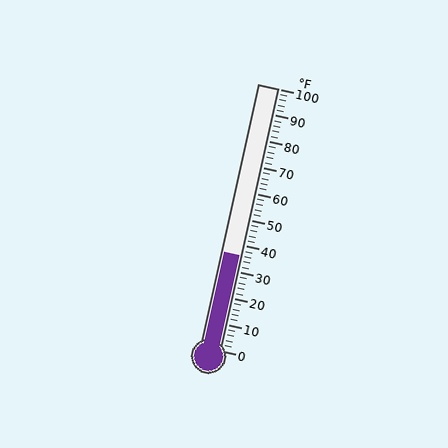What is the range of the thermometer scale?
The thermometer scale ranges from 0°F to 100°F.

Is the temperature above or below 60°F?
The temperature is below 60°F.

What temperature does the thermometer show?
The thermometer shows approximately 36°F.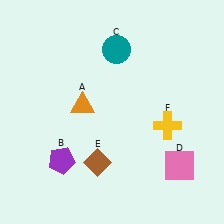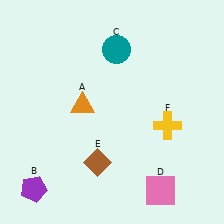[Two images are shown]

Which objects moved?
The objects that moved are: the purple pentagon (B), the pink square (D).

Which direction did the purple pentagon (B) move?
The purple pentagon (B) moved down.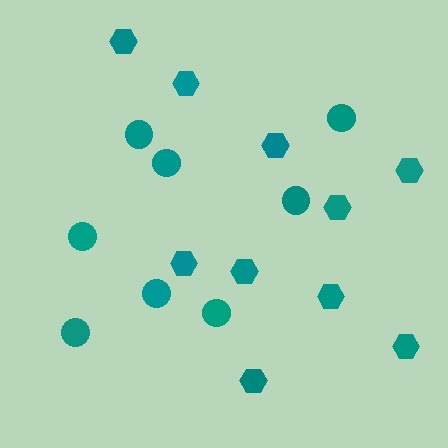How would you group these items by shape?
There are 2 groups: one group of hexagons (10) and one group of circles (8).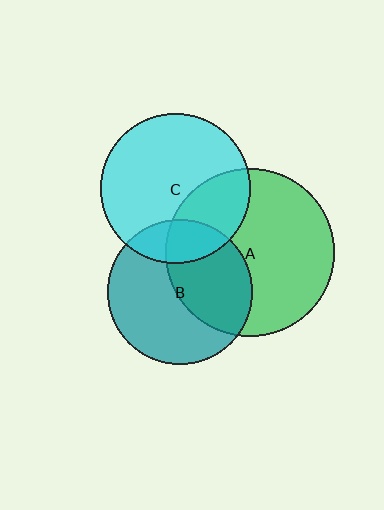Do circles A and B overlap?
Yes.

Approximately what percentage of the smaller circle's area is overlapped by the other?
Approximately 45%.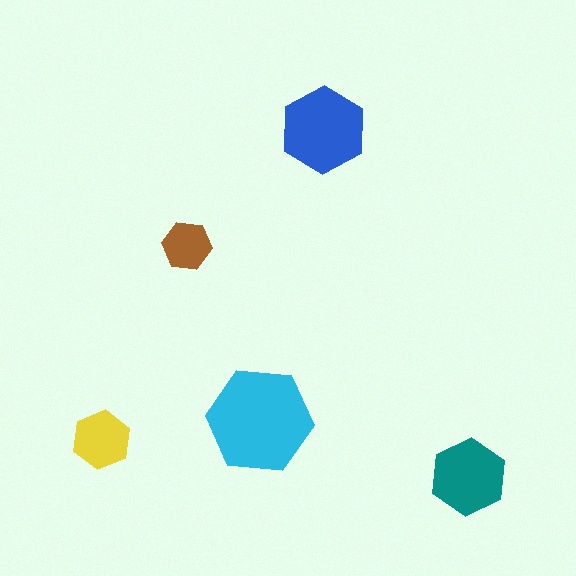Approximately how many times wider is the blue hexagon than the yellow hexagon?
About 1.5 times wider.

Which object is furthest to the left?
The yellow hexagon is leftmost.